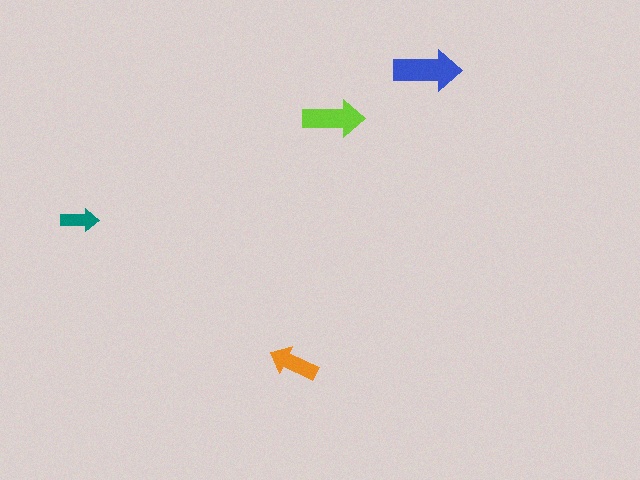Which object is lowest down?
The orange arrow is bottommost.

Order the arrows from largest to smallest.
the blue one, the lime one, the orange one, the teal one.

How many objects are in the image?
There are 4 objects in the image.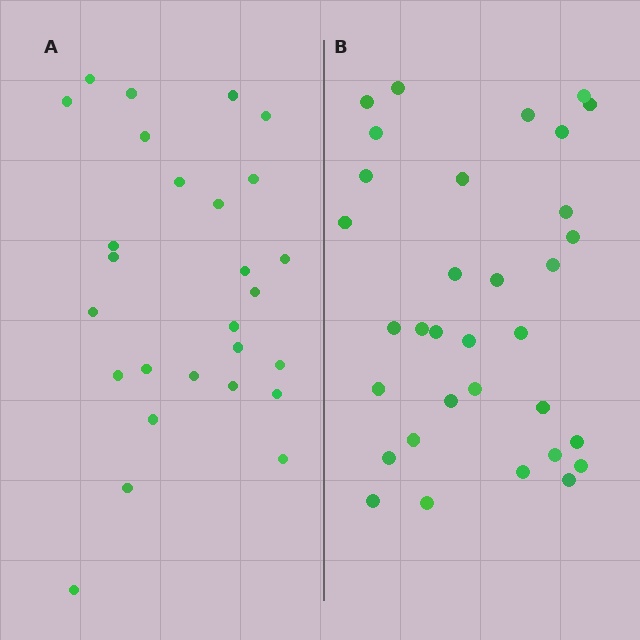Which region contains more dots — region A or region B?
Region B (the right region) has more dots.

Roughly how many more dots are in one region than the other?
Region B has about 6 more dots than region A.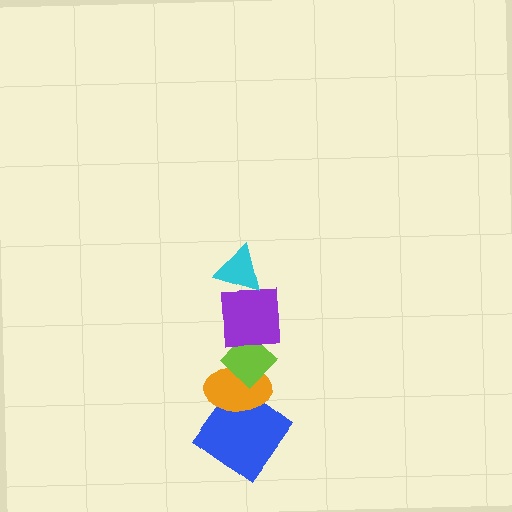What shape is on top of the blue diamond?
The orange ellipse is on top of the blue diamond.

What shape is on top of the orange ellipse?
The lime diamond is on top of the orange ellipse.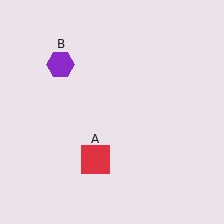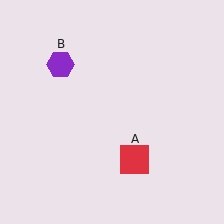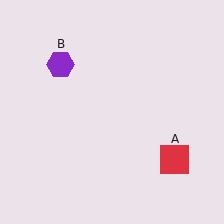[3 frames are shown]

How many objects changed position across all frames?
1 object changed position: red square (object A).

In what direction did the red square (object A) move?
The red square (object A) moved right.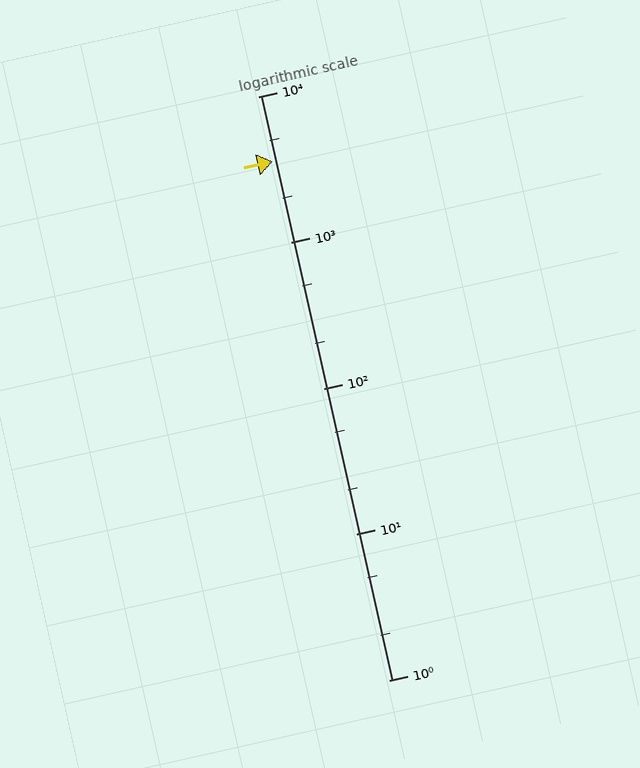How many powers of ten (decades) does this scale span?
The scale spans 4 decades, from 1 to 10000.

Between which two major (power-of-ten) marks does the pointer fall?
The pointer is between 1000 and 10000.